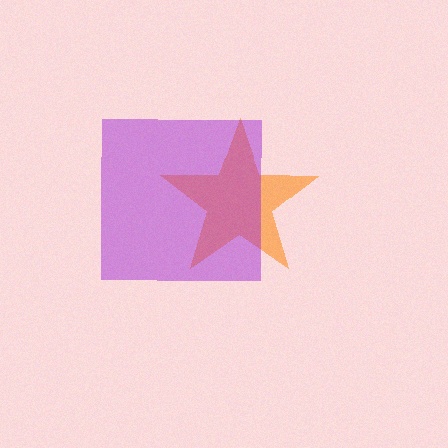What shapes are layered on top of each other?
The layered shapes are: an orange star, a purple square.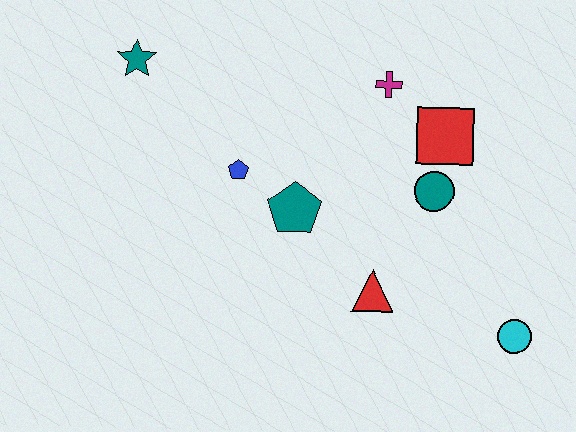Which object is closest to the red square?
The teal circle is closest to the red square.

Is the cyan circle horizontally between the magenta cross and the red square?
No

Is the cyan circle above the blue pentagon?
No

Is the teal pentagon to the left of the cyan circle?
Yes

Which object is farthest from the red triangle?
The teal star is farthest from the red triangle.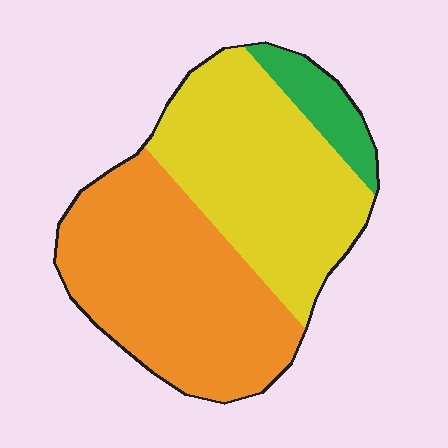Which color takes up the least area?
Green, at roughly 10%.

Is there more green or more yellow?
Yellow.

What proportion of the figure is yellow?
Yellow takes up about two fifths (2/5) of the figure.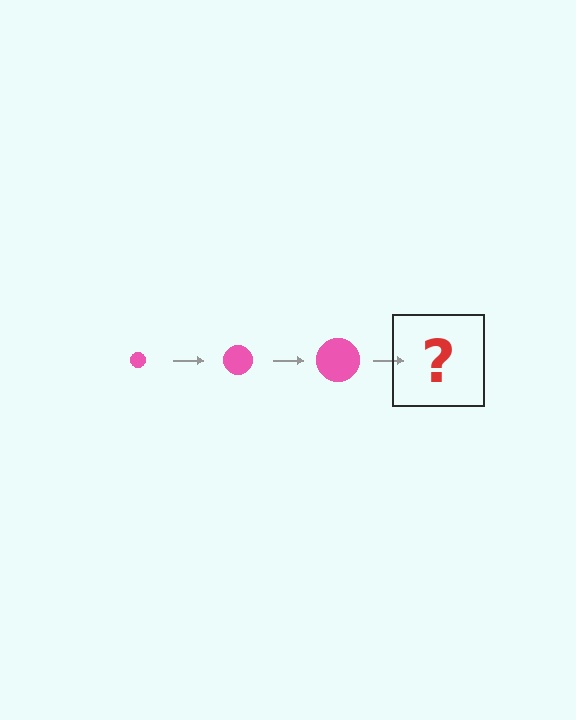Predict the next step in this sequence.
The next step is a pink circle, larger than the previous one.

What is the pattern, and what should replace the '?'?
The pattern is that the circle gets progressively larger each step. The '?' should be a pink circle, larger than the previous one.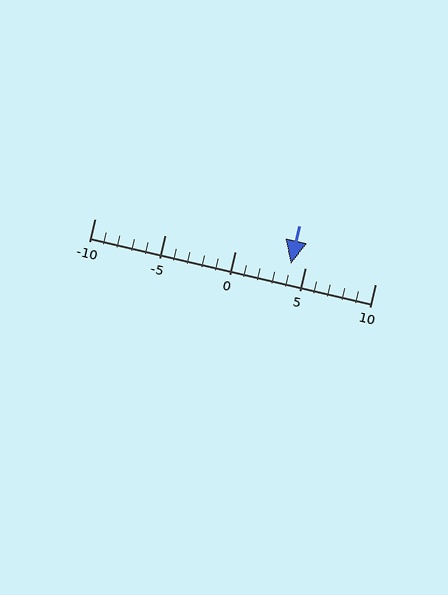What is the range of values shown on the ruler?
The ruler shows values from -10 to 10.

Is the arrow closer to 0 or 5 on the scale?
The arrow is closer to 5.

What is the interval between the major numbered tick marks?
The major tick marks are spaced 5 units apart.